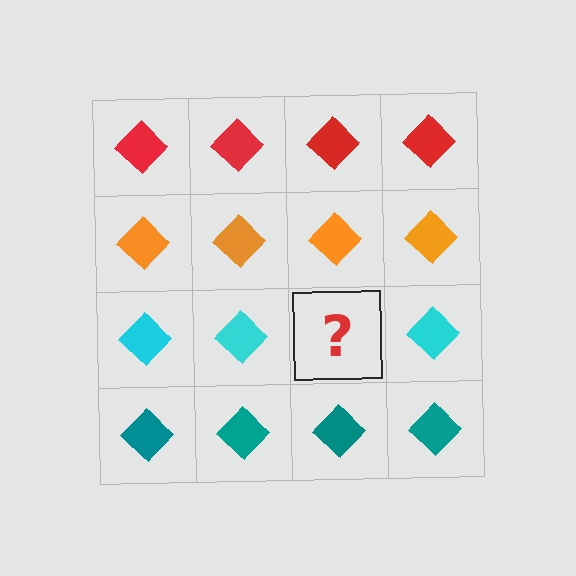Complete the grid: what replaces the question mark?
The question mark should be replaced with a cyan diamond.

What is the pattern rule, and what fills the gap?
The rule is that each row has a consistent color. The gap should be filled with a cyan diamond.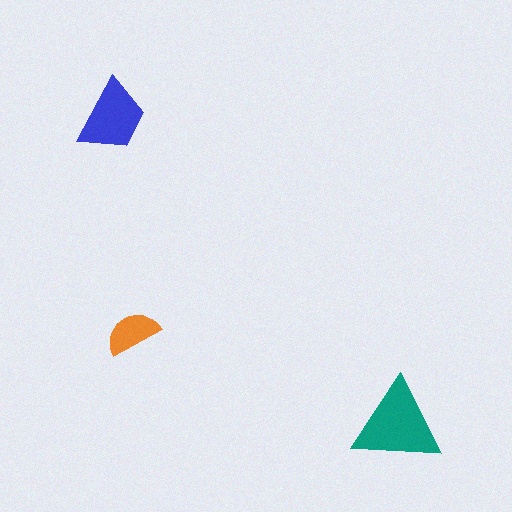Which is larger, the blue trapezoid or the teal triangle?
The teal triangle.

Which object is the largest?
The teal triangle.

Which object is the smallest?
The orange semicircle.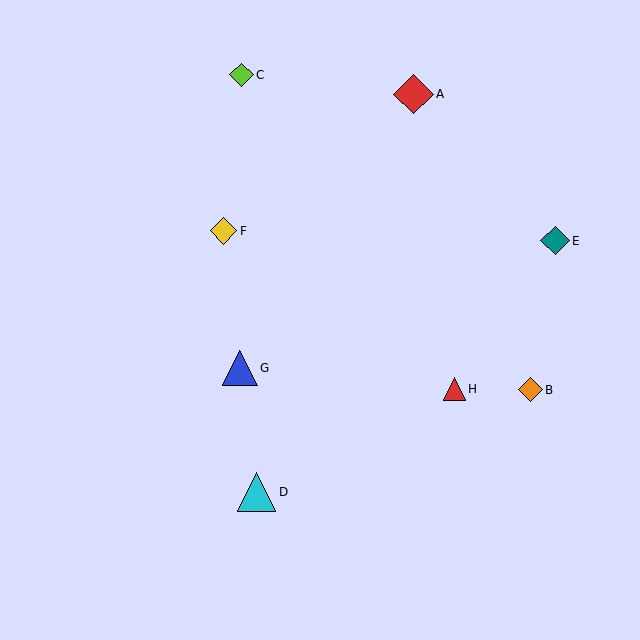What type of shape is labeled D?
Shape D is a cyan triangle.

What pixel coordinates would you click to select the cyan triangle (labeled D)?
Click at (257, 492) to select the cyan triangle D.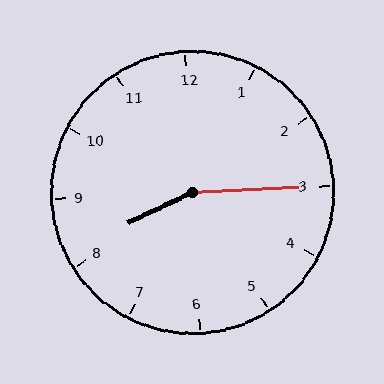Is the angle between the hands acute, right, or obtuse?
It is obtuse.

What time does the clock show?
8:15.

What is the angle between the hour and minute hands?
Approximately 158 degrees.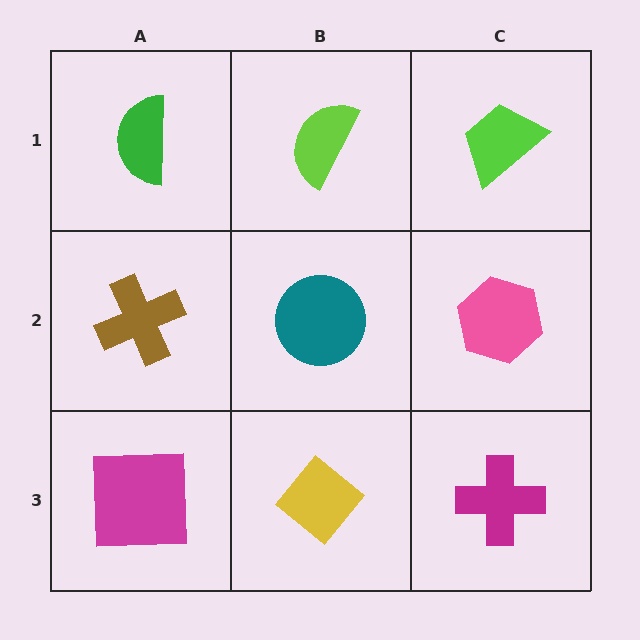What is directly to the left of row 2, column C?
A teal circle.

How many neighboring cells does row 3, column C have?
2.